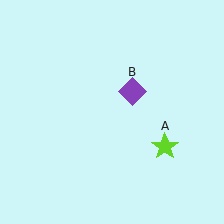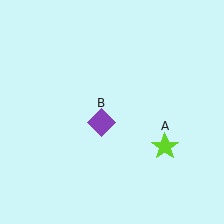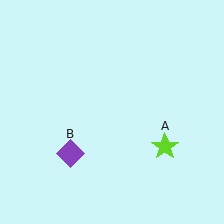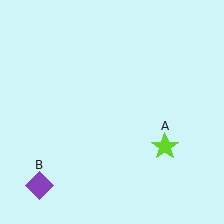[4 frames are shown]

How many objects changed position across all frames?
1 object changed position: purple diamond (object B).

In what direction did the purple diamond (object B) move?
The purple diamond (object B) moved down and to the left.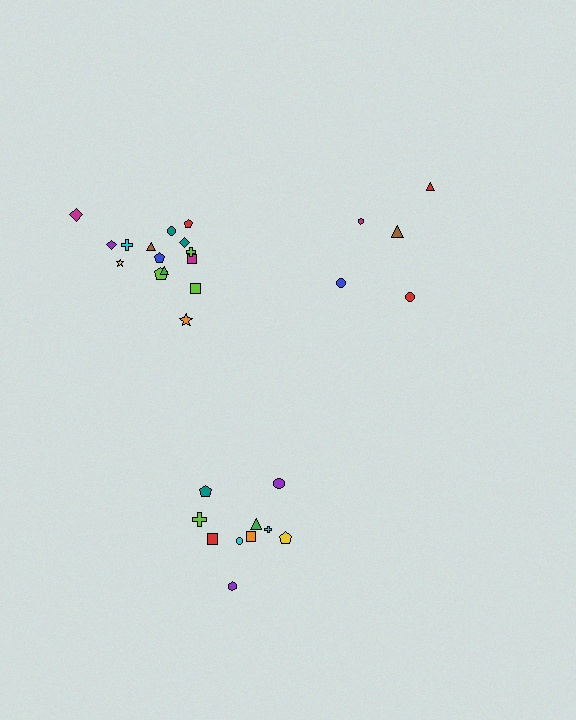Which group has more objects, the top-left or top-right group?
The top-left group.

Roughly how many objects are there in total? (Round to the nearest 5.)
Roughly 30 objects in total.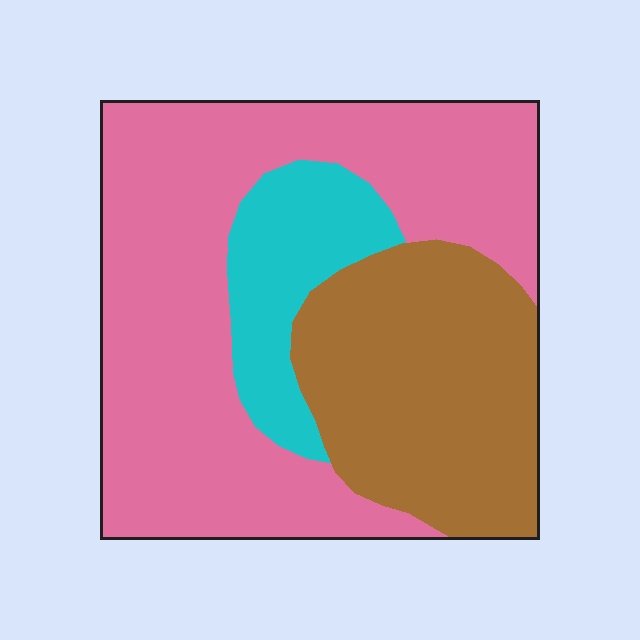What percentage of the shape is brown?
Brown takes up about one third (1/3) of the shape.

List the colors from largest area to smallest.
From largest to smallest: pink, brown, cyan.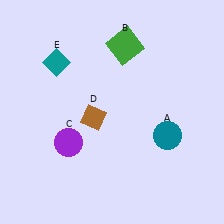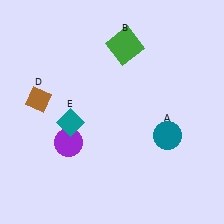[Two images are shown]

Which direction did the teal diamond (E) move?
The teal diamond (E) moved down.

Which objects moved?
The objects that moved are: the brown diamond (D), the teal diamond (E).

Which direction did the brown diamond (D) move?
The brown diamond (D) moved left.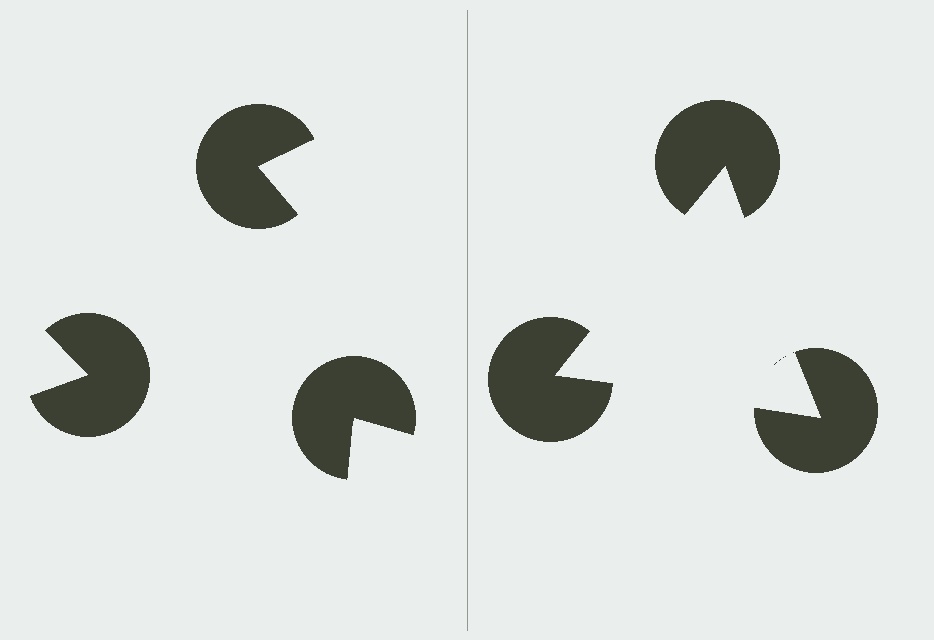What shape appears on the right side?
An illusory triangle.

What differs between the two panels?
The pac-man discs are positioned identically on both sides; only the wedge orientations differ. On the right they align to a triangle; on the left they are misaligned.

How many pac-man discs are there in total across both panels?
6 — 3 on each side.